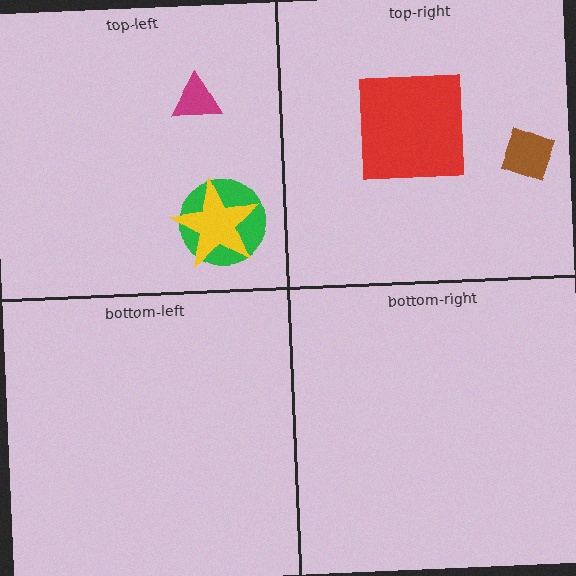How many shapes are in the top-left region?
3.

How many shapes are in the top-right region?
2.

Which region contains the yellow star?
The top-left region.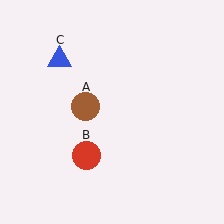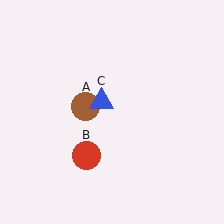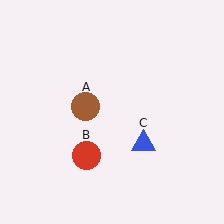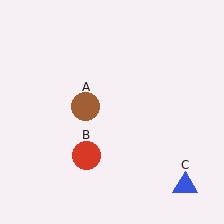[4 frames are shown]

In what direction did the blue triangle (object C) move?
The blue triangle (object C) moved down and to the right.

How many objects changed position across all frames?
1 object changed position: blue triangle (object C).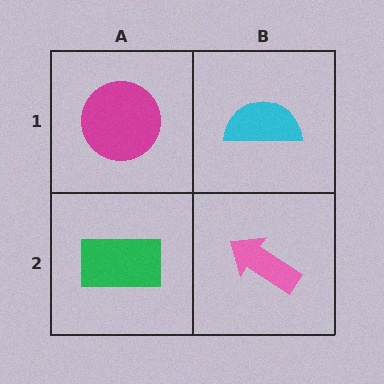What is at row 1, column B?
A cyan semicircle.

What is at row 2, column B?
A pink arrow.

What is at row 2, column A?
A green rectangle.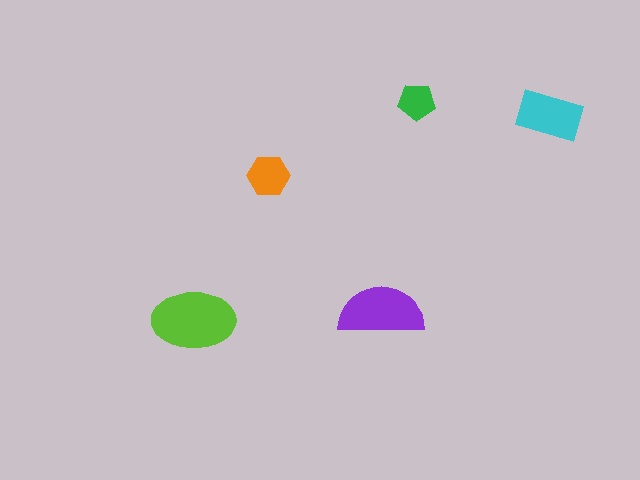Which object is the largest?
The lime ellipse.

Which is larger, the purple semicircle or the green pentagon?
The purple semicircle.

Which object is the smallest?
The green pentagon.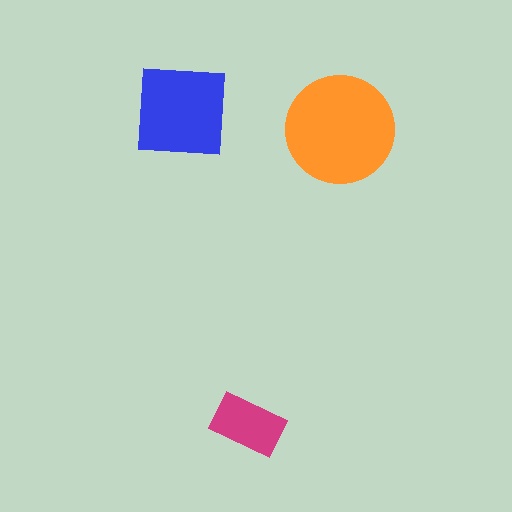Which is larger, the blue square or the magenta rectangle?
The blue square.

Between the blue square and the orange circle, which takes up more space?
The orange circle.